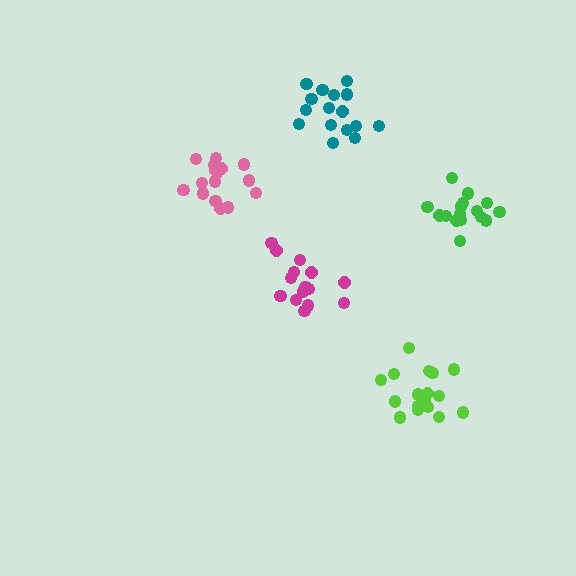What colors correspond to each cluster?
The clusters are colored: magenta, pink, lime, teal, green.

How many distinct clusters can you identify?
There are 5 distinct clusters.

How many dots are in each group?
Group 1: 15 dots, Group 2: 16 dots, Group 3: 18 dots, Group 4: 16 dots, Group 5: 16 dots (81 total).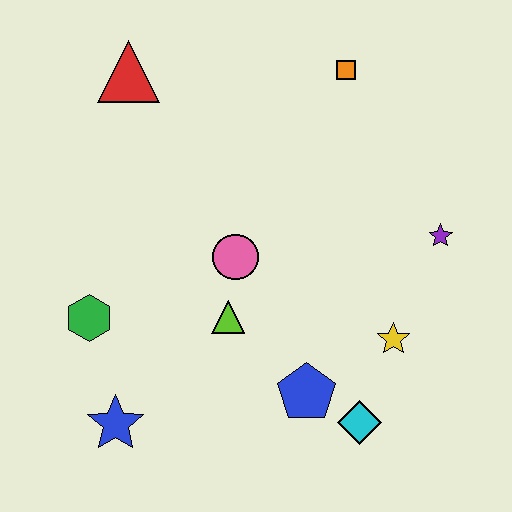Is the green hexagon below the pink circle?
Yes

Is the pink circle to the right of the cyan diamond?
No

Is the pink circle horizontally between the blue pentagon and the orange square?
No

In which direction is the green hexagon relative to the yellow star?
The green hexagon is to the left of the yellow star.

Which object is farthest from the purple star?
The blue star is farthest from the purple star.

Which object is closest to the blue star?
The green hexagon is closest to the blue star.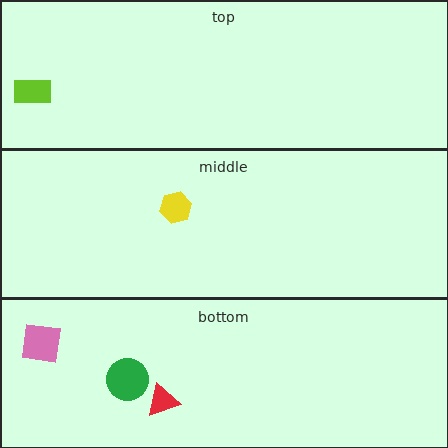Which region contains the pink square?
The bottom region.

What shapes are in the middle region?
The yellow hexagon.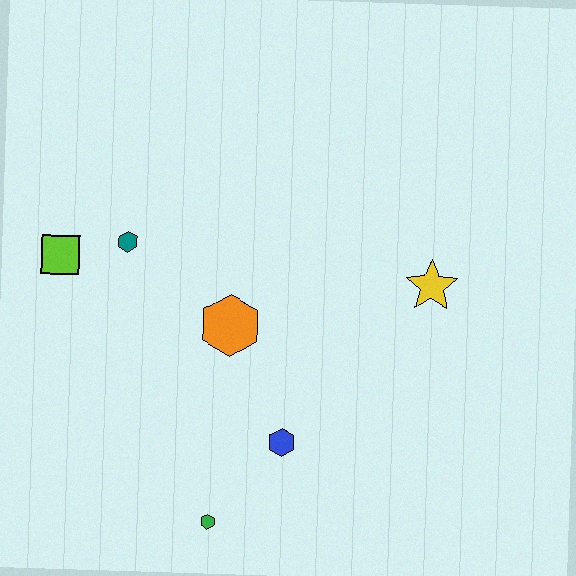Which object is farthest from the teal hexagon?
The yellow star is farthest from the teal hexagon.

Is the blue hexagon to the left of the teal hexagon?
No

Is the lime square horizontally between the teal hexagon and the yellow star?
No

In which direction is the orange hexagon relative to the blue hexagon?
The orange hexagon is above the blue hexagon.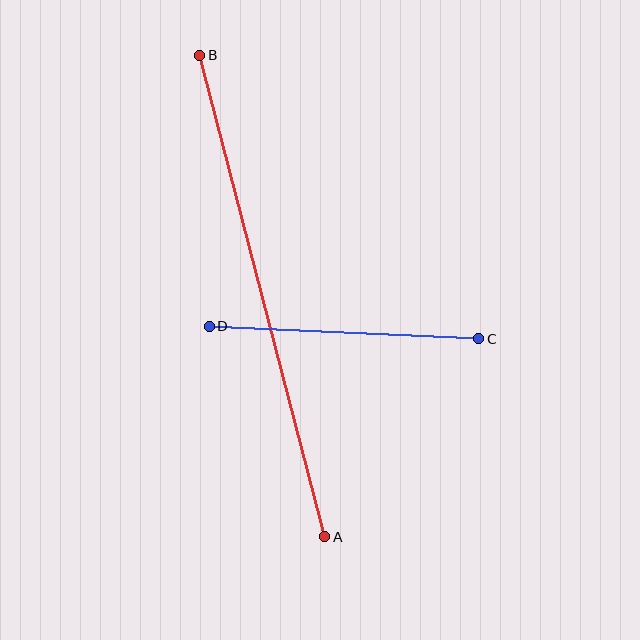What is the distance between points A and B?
The distance is approximately 497 pixels.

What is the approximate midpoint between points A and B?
The midpoint is at approximately (262, 296) pixels.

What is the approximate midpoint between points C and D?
The midpoint is at approximately (344, 332) pixels.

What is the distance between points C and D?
The distance is approximately 270 pixels.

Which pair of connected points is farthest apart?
Points A and B are farthest apart.